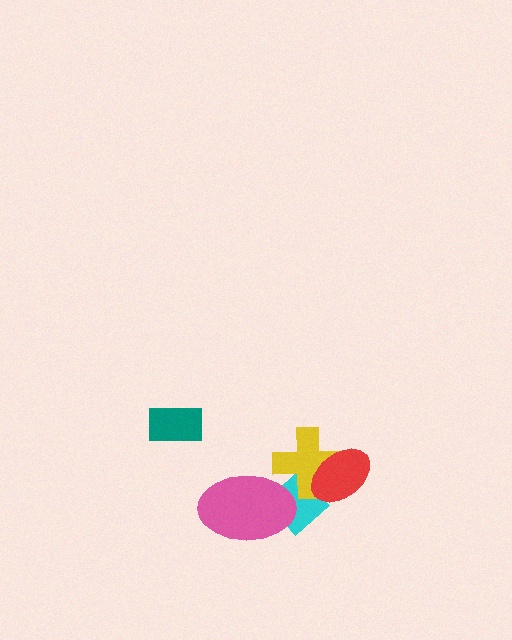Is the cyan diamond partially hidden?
Yes, it is partially covered by another shape.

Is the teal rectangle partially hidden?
No, no other shape covers it.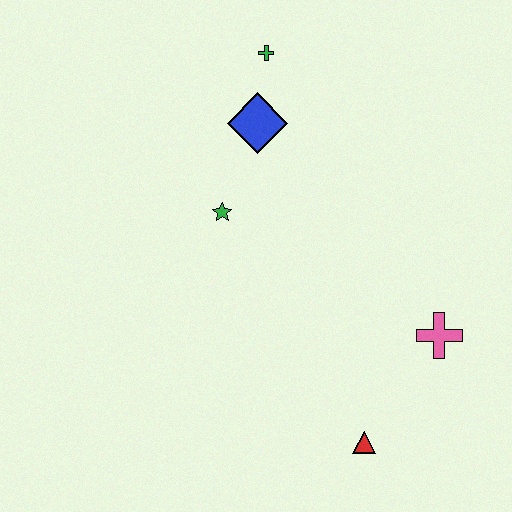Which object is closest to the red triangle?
The pink cross is closest to the red triangle.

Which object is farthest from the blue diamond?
The red triangle is farthest from the blue diamond.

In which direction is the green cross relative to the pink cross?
The green cross is above the pink cross.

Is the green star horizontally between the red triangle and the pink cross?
No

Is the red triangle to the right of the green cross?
Yes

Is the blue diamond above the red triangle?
Yes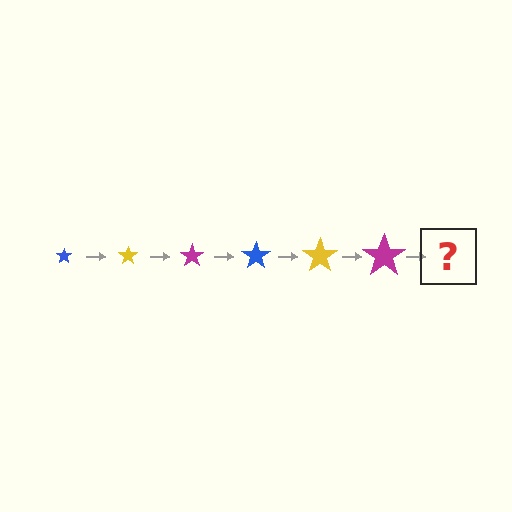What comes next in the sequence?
The next element should be a blue star, larger than the previous one.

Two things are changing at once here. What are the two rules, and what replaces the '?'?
The two rules are that the star grows larger each step and the color cycles through blue, yellow, and magenta. The '?' should be a blue star, larger than the previous one.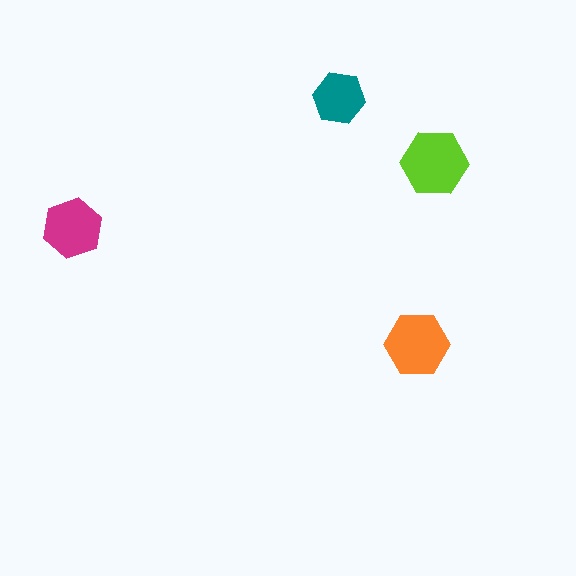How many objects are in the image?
There are 4 objects in the image.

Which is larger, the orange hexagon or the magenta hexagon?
The orange one.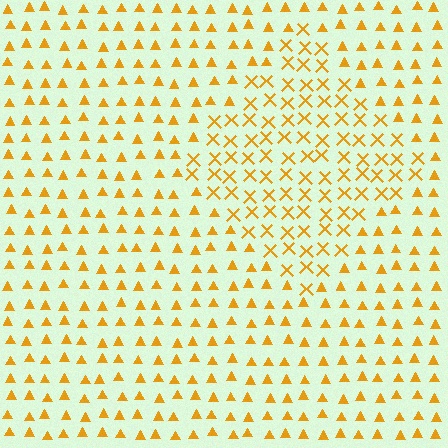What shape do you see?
I see a diamond.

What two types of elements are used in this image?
The image uses X marks inside the diamond region and triangles outside it.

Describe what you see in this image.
The image is filled with small orange elements arranged in a uniform grid. A diamond-shaped region contains X marks, while the surrounding area contains triangles. The boundary is defined purely by the change in element shape.